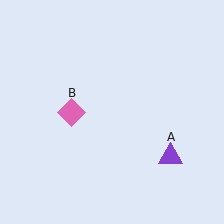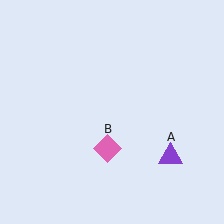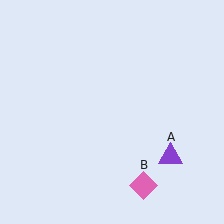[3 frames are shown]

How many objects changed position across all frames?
1 object changed position: pink diamond (object B).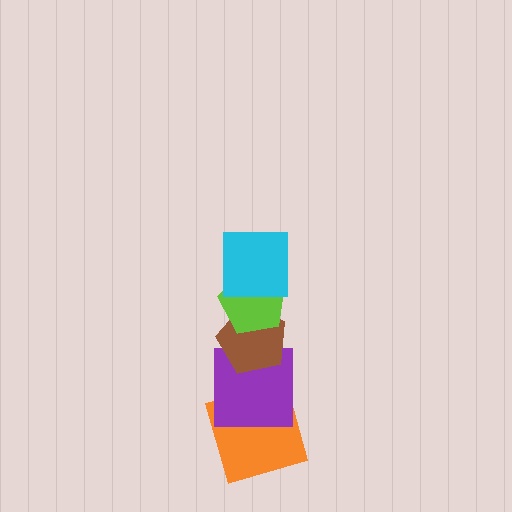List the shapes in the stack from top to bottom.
From top to bottom: the cyan square, the lime pentagon, the brown pentagon, the purple square, the orange square.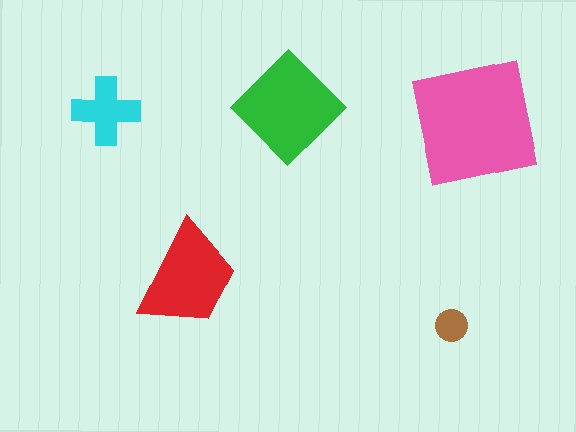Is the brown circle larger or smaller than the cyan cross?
Smaller.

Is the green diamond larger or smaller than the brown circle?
Larger.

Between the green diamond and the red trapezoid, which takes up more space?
The green diamond.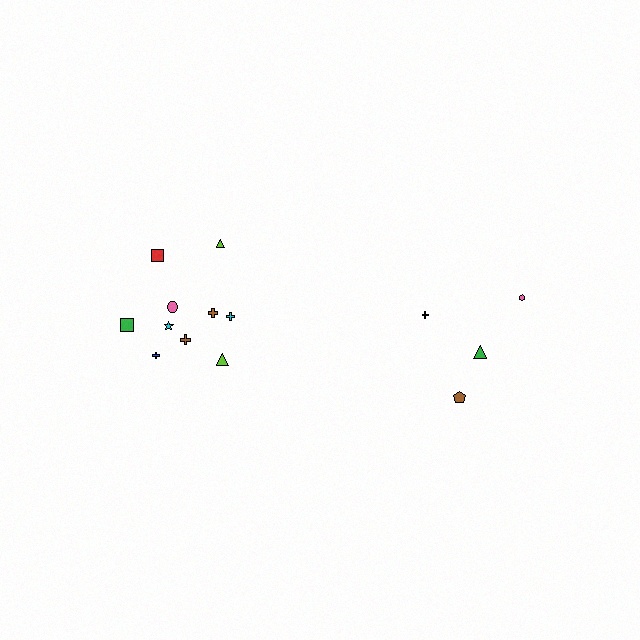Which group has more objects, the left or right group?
The left group.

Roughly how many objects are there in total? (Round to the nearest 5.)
Roughly 15 objects in total.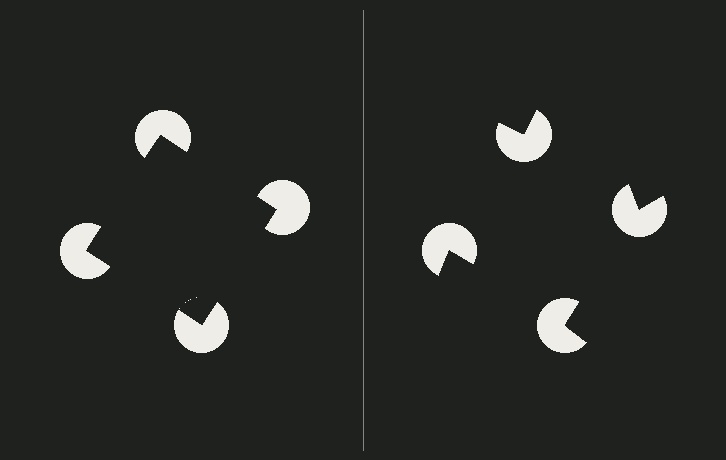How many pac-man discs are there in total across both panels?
8 — 4 on each side.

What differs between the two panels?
The pac-man discs are positioned identically on both sides; only the wedge orientations differ. On the left they align to a square; on the right they are misaligned.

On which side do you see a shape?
An illusory square appears on the left side. On the right side the wedge cuts are rotated, so no coherent shape forms.